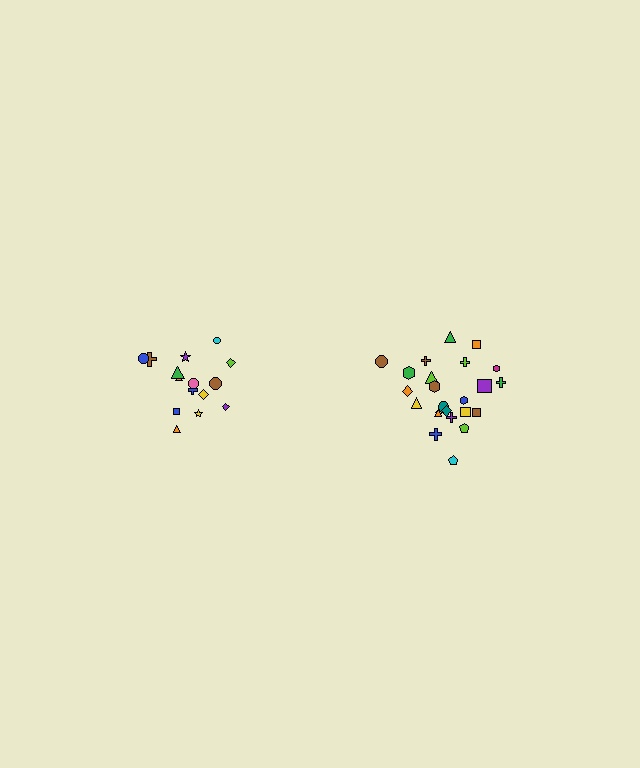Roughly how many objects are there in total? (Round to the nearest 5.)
Roughly 40 objects in total.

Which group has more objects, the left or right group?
The right group.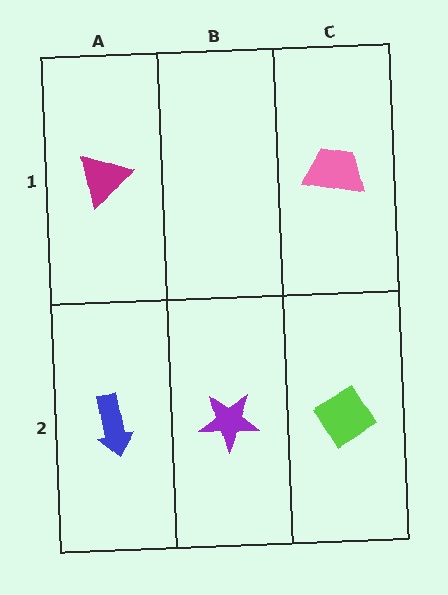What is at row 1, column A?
A magenta triangle.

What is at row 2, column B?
A purple star.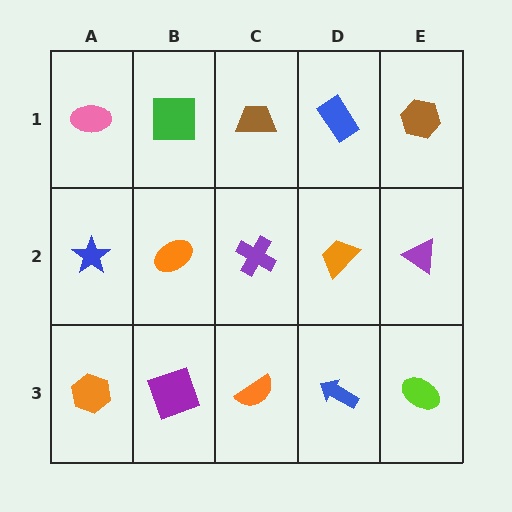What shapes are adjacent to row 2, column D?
A blue rectangle (row 1, column D), a blue arrow (row 3, column D), a purple cross (row 2, column C), a purple triangle (row 2, column E).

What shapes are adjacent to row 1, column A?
A blue star (row 2, column A), a green square (row 1, column B).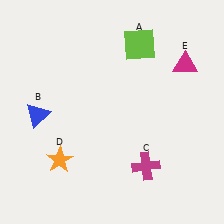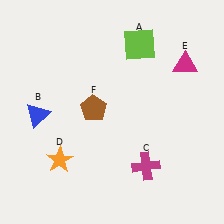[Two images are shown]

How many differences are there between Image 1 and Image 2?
There is 1 difference between the two images.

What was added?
A brown pentagon (F) was added in Image 2.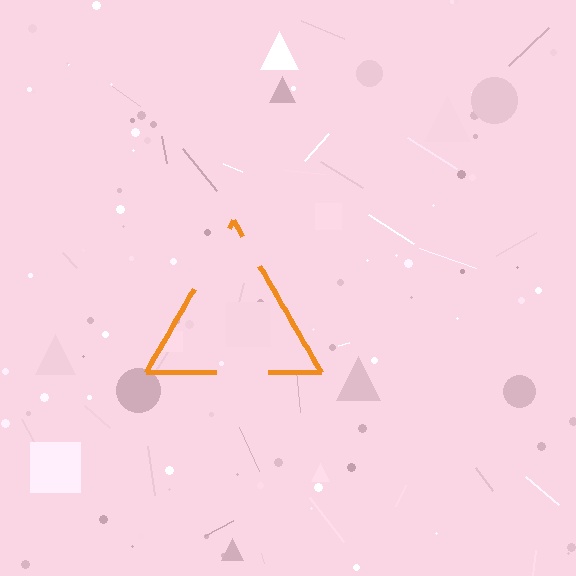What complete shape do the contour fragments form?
The contour fragments form a triangle.